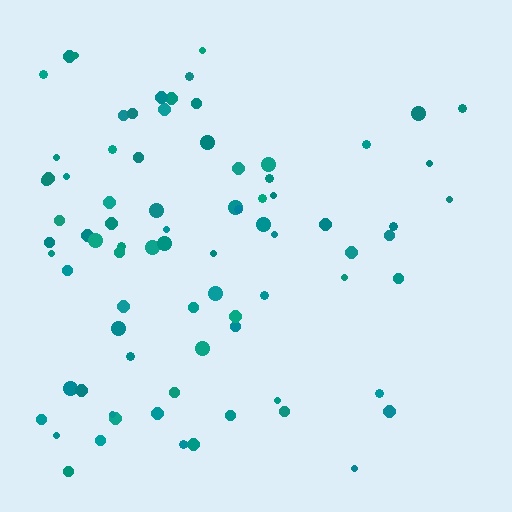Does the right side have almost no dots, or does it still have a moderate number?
Still a moderate number, just noticeably fewer than the left.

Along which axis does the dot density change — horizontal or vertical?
Horizontal.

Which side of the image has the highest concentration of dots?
The left.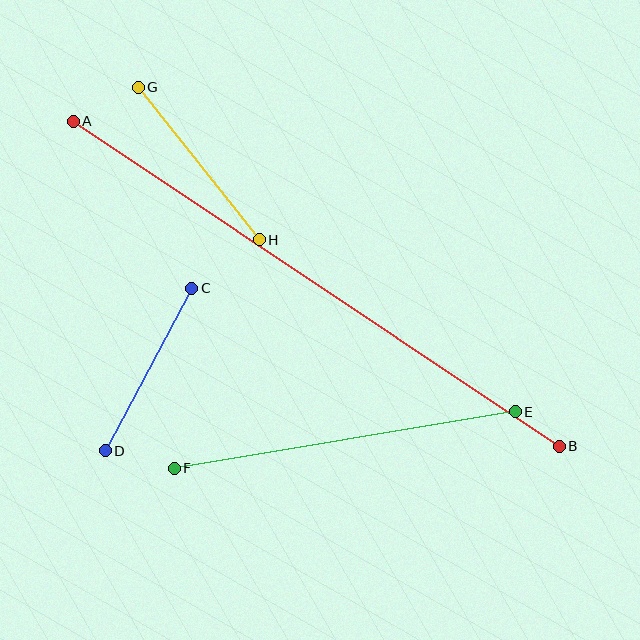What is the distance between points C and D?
The distance is approximately 184 pixels.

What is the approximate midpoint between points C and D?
The midpoint is at approximately (148, 370) pixels.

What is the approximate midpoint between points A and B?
The midpoint is at approximately (316, 284) pixels.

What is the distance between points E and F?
The distance is approximately 346 pixels.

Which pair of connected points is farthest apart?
Points A and B are farthest apart.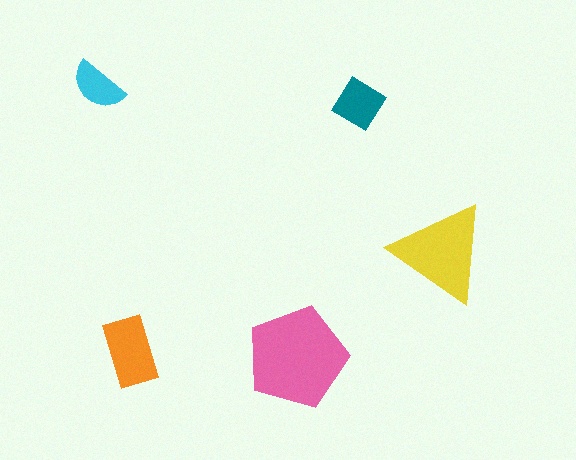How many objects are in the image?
There are 5 objects in the image.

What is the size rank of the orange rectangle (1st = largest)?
3rd.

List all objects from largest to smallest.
The pink pentagon, the yellow triangle, the orange rectangle, the teal diamond, the cyan semicircle.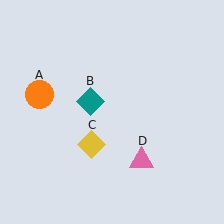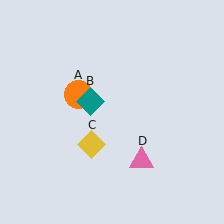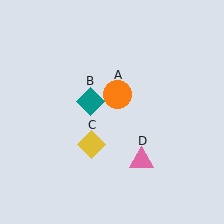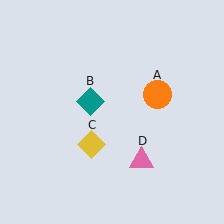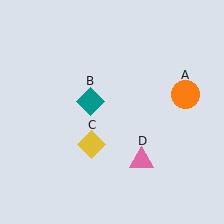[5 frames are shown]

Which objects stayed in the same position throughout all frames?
Teal diamond (object B) and yellow diamond (object C) and pink triangle (object D) remained stationary.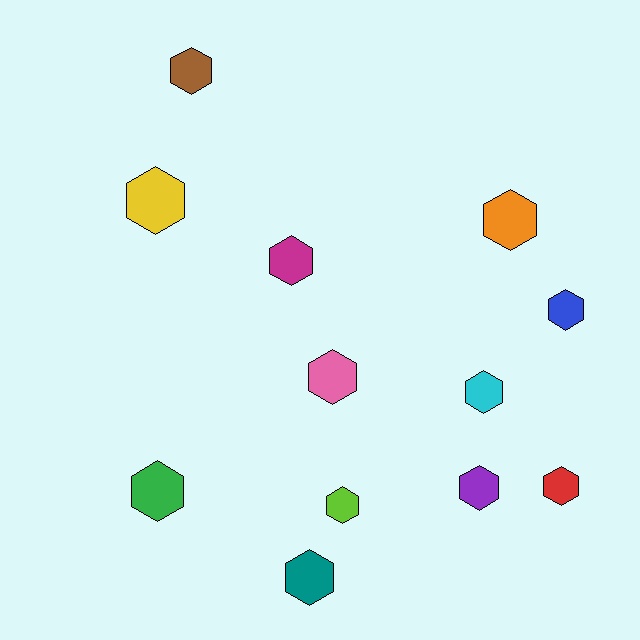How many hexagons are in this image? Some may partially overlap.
There are 12 hexagons.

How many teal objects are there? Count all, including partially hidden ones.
There is 1 teal object.